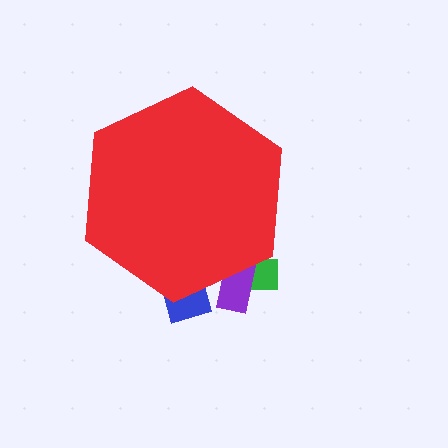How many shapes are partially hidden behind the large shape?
3 shapes are partially hidden.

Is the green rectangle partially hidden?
Yes, the green rectangle is partially hidden behind the red hexagon.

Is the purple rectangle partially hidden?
Yes, the purple rectangle is partially hidden behind the red hexagon.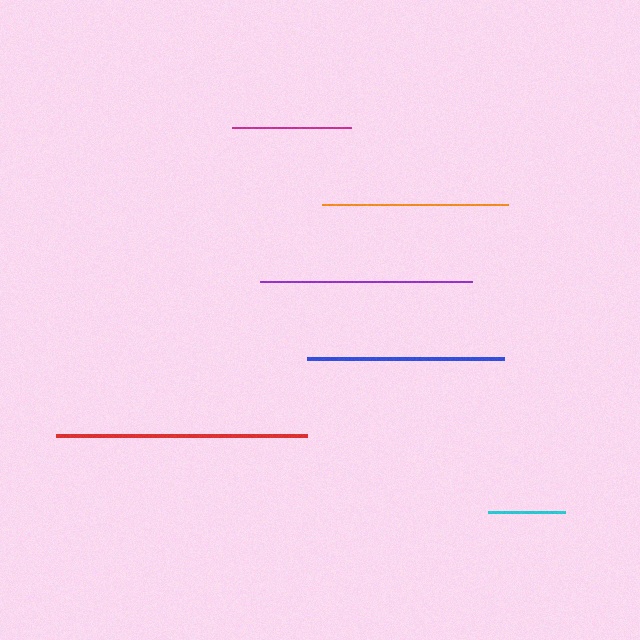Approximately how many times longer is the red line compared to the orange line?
The red line is approximately 1.3 times the length of the orange line.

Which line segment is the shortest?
The cyan line is the shortest at approximately 77 pixels.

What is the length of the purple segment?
The purple segment is approximately 212 pixels long.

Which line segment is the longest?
The red line is the longest at approximately 251 pixels.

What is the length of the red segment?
The red segment is approximately 251 pixels long.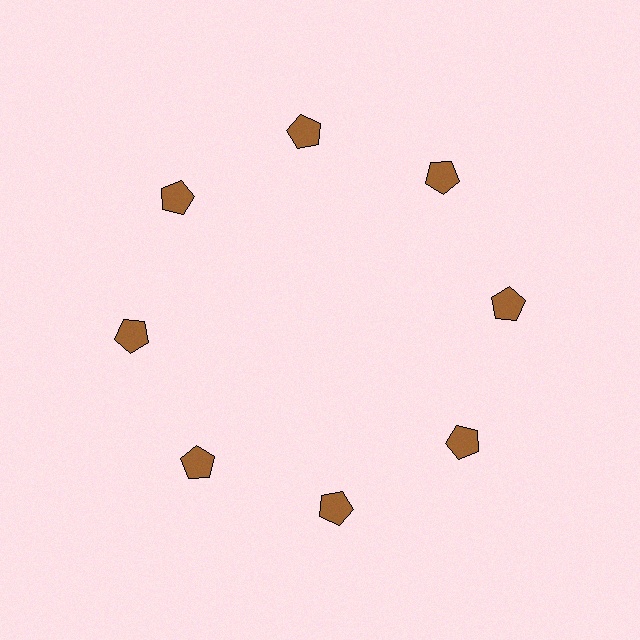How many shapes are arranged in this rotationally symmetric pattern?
There are 8 shapes, arranged in 8 groups of 1.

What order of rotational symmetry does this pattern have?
This pattern has 8-fold rotational symmetry.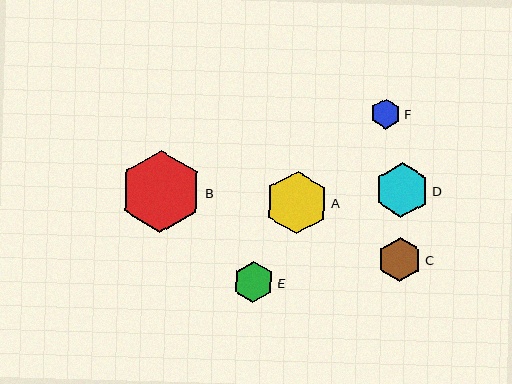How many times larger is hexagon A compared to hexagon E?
Hexagon A is approximately 1.5 times the size of hexagon E.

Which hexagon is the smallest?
Hexagon F is the smallest with a size of approximately 31 pixels.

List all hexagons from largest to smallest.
From largest to smallest: B, A, D, C, E, F.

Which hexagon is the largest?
Hexagon B is the largest with a size of approximately 82 pixels.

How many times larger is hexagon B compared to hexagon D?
Hexagon B is approximately 1.5 times the size of hexagon D.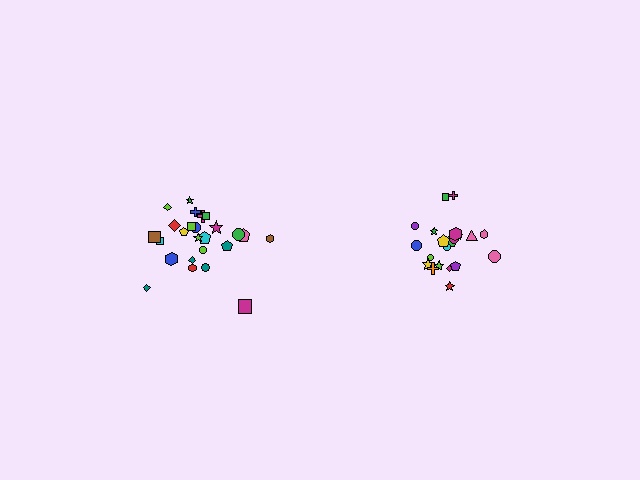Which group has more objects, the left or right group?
The left group.